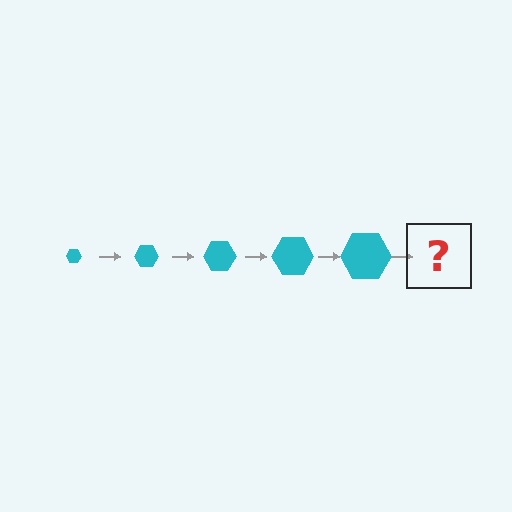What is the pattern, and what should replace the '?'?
The pattern is that the hexagon gets progressively larger each step. The '?' should be a cyan hexagon, larger than the previous one.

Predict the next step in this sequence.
The next step is a cyan hexagon, larger than the previous one.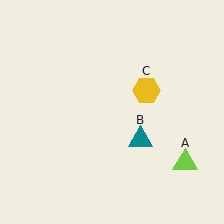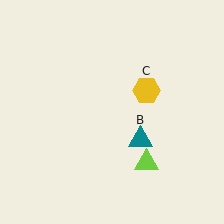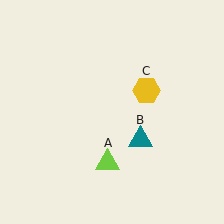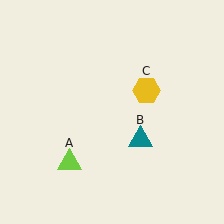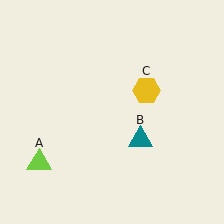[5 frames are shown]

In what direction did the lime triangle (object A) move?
The lime triangle (object A) moved left.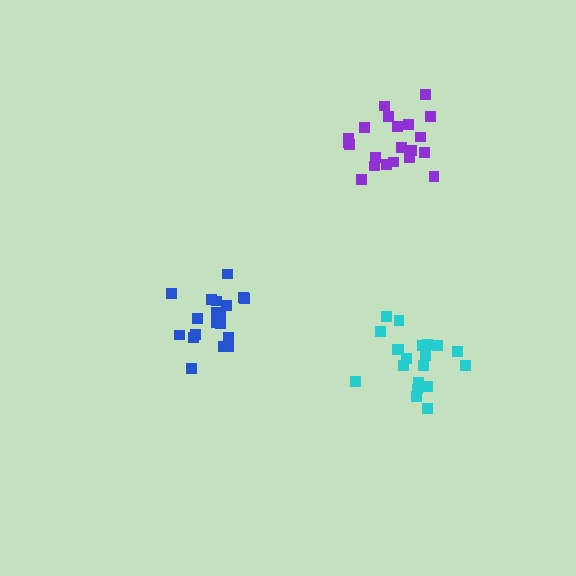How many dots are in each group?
Group 1: 19 dots, Group 2: 20 dots, Group 3: 21 dots (60 total).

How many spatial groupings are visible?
There are 3 spatial groupings.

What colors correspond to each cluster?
The clusters are colored: blue, cyan, purple.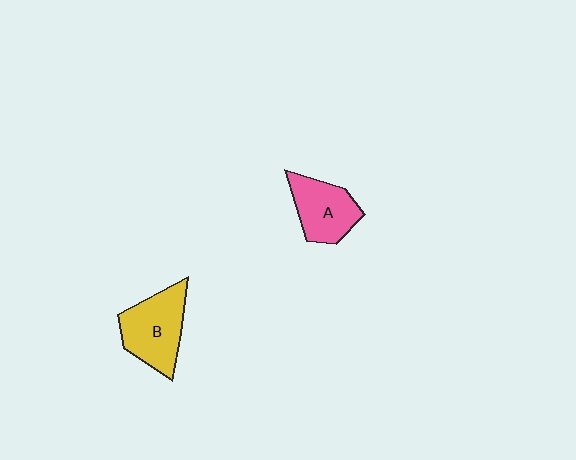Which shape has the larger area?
Shape B (yellow).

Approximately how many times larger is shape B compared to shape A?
Approximately 1.2 times.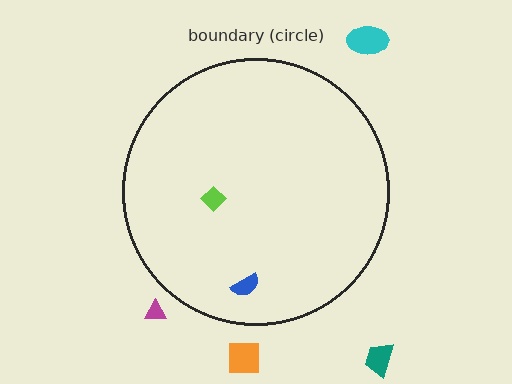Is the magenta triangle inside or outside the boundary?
Outside.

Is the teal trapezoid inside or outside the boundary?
Outside.